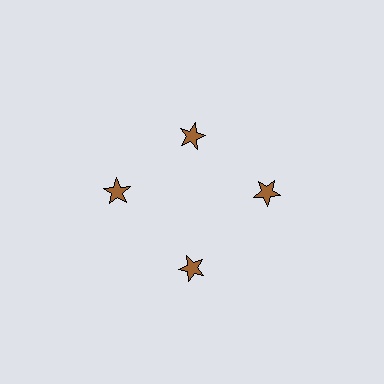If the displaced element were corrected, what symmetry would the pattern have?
It would have 4-fold rotational symmetry — the pattern would map onto itself every 90 degrees.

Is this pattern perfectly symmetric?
No. The 4 brown stars are arranged in a ring, but one element near the 12 o'clock position is pulled inward toward the center, breaking the 4-fold rotational symmetry.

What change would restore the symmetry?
The symmetry would be restored by moving it outward, back onto the ring so that all 4 stars sit at equal angles and equal distance from the center.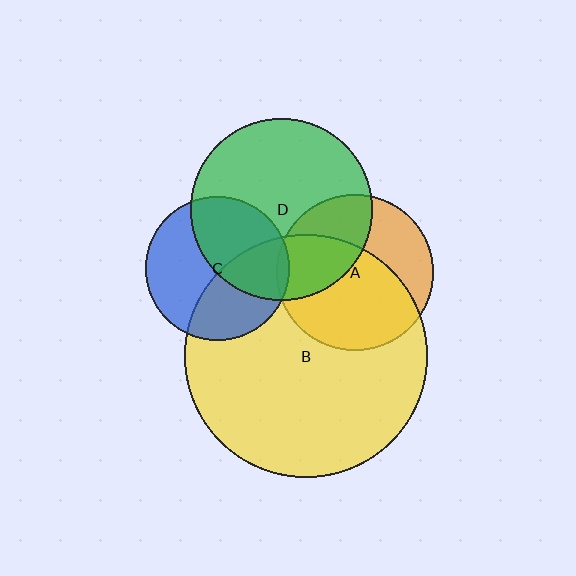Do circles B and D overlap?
Yes.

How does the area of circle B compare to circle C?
Approximately 2.8 times.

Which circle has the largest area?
Circle B (yellow).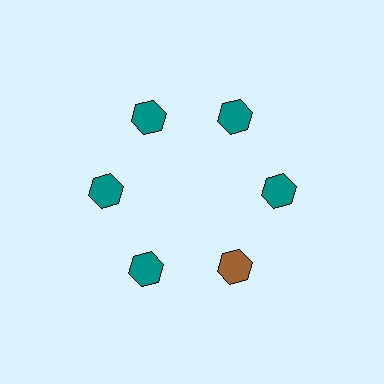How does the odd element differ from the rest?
It has a different color: brown instead of teal.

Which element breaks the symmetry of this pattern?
The brown hexagon at roughly the 5 o'clock position breaks the symmetry. All other shapes are teal hexagons.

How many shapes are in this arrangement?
There are 6 shapes arranged in a ring pattern.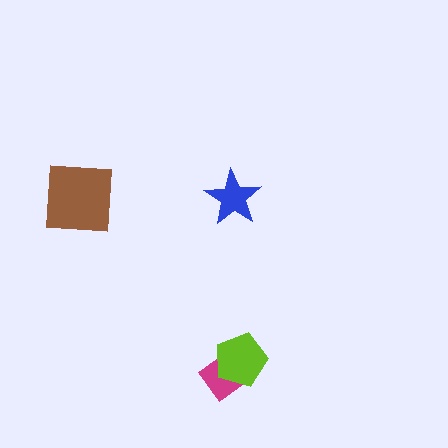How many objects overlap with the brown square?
0 objects overlap with the brown square.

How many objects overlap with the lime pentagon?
1 object overlaps with the lime pentagon.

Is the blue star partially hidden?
No, no other shape covers it.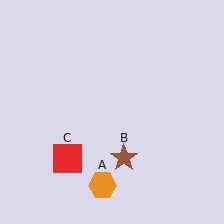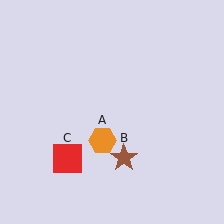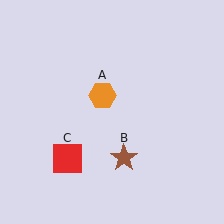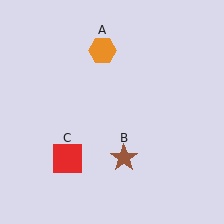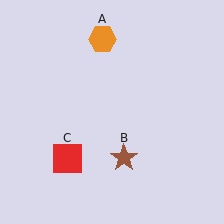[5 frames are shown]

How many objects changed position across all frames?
1 object changed position: orange hexagon (object A).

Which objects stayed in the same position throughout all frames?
Brown star (object B) and red square (object C) remained stationary.